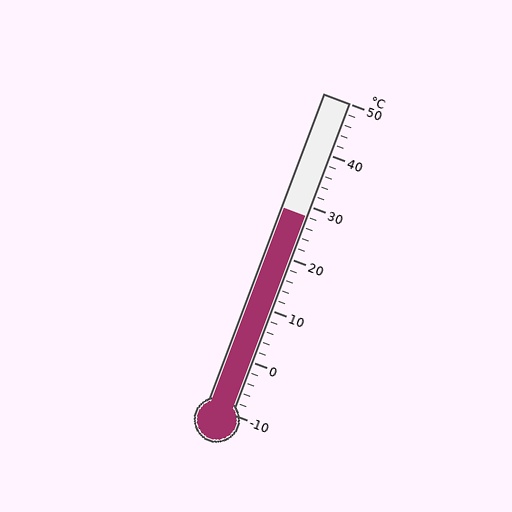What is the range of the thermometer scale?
The thermometer scale ranges from -10°C to 50°C.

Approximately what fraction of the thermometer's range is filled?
The thermometer is filled to approximately 65% of its range.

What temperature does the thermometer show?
The thermometer shows approximately 28°C.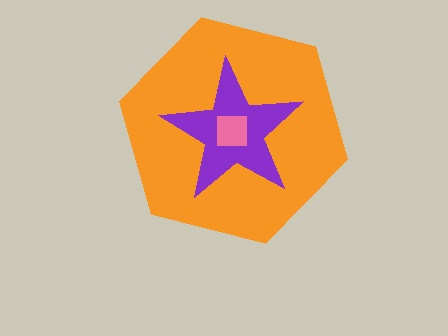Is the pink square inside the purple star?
Yes.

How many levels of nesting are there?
3.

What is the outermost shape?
The orange hexagon.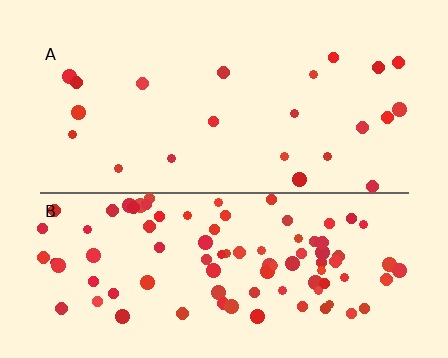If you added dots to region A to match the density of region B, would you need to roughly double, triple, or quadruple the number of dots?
Approximately quadruple.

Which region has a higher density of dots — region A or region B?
B (the bottom).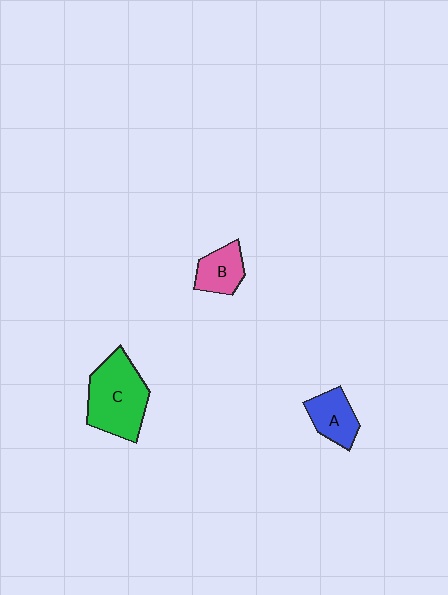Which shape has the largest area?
Shape C (green).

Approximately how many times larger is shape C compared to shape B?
Approximately 2.1 times.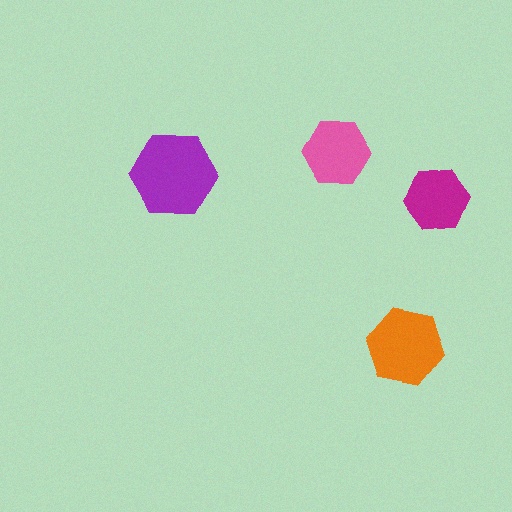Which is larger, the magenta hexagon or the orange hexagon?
The orange one.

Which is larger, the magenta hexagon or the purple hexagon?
The purple one.